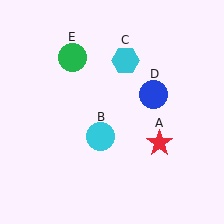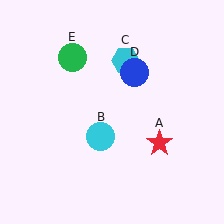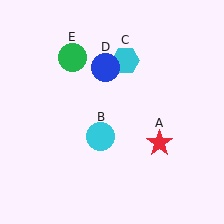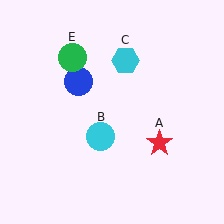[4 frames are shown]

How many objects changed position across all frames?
1 object changed position: blue circle (object D).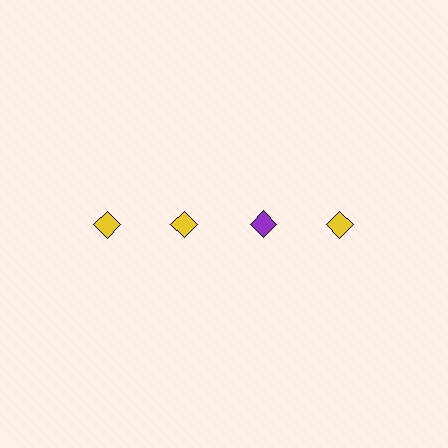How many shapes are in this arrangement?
There are 4 shapes arranged in a grid pattern.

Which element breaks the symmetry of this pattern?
The purple diamond in the top row, center column breaks the symmetry. All other shapes are yellow diamonds.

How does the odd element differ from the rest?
It has a different color: purple instead of yellow.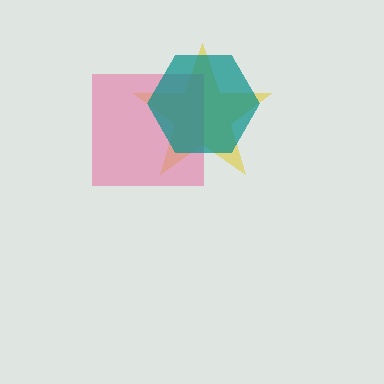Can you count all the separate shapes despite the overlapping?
Yes, there are 3 separate shapes.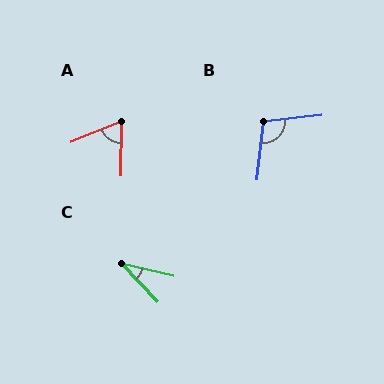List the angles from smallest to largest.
C (33°), A (68°), B (104°).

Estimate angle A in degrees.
Approximately 68 degrees.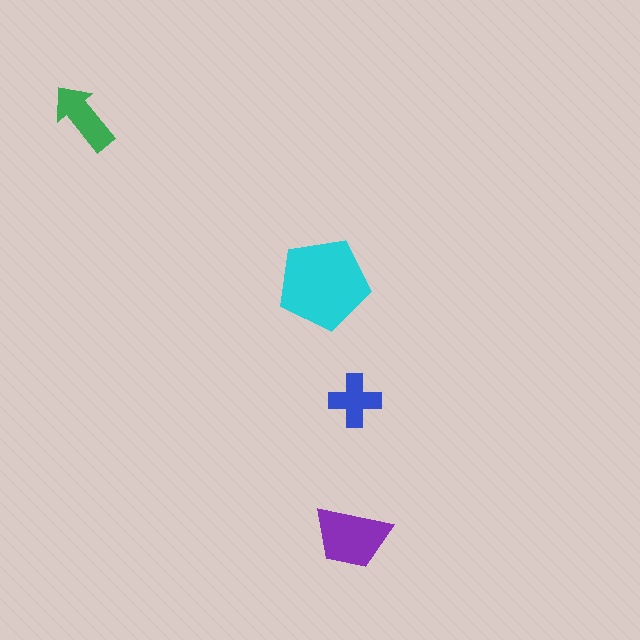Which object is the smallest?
The blue cross.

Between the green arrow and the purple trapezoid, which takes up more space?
The purple trapezoid.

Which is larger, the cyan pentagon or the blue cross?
The cyan pentagon.